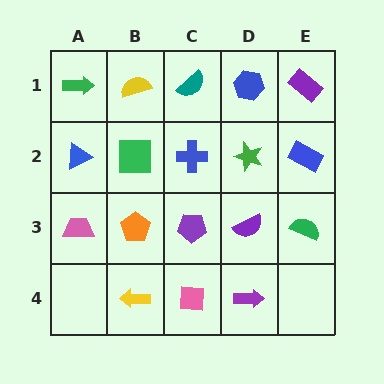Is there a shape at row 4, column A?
No, that cell is empty.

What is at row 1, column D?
A blue hexagon.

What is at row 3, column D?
A purple semicircle.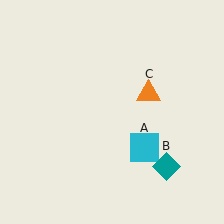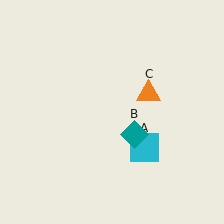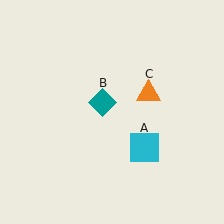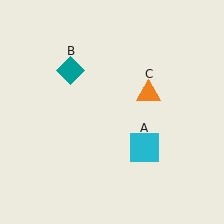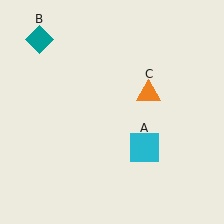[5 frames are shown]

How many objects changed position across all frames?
1 object changed position: teal diamond (object B).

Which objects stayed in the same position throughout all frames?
Cyan square (object A) and orange triangle (object C) remained stationary.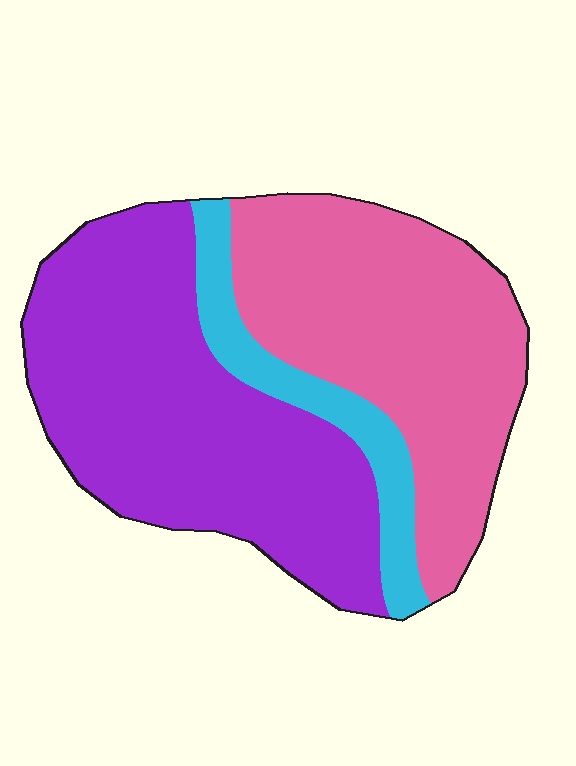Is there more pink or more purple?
Purple.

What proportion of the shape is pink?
Pink takes up about two fifths (2/5) of the shape.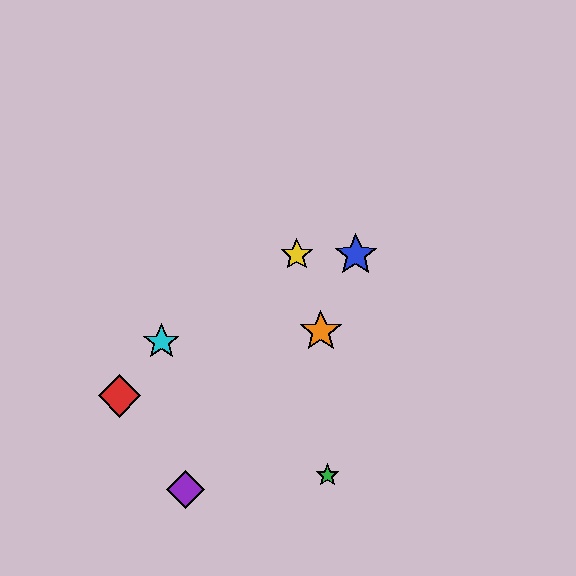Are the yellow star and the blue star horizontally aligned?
Yes, both are at y≈255.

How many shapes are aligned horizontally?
2 shapes (the blue star, the yellow star) are aligned horizontally.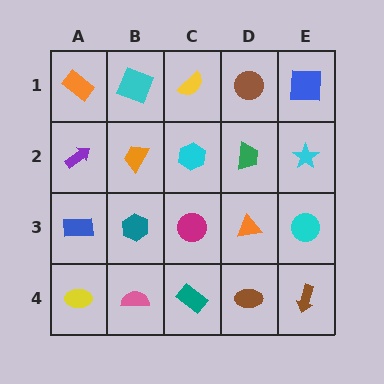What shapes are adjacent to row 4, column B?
A teal hexagon (row 3, column B), a yellow ellipse (row 4, column A), a teal rectangle (row 4, column C).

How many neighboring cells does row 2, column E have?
3.